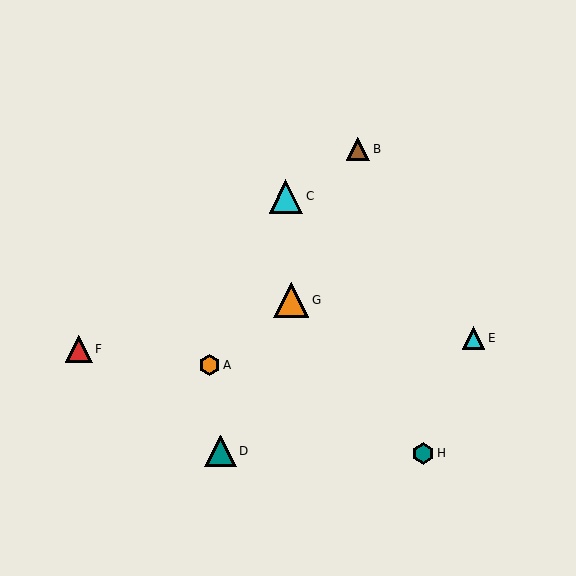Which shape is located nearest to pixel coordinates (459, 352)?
The cyan triangle (labeled E) at (473, 338) is nearest to that location.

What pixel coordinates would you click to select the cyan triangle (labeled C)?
Click at (286, 196) to select the cyan triangle C.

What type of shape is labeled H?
Shape H is a teal hexagon.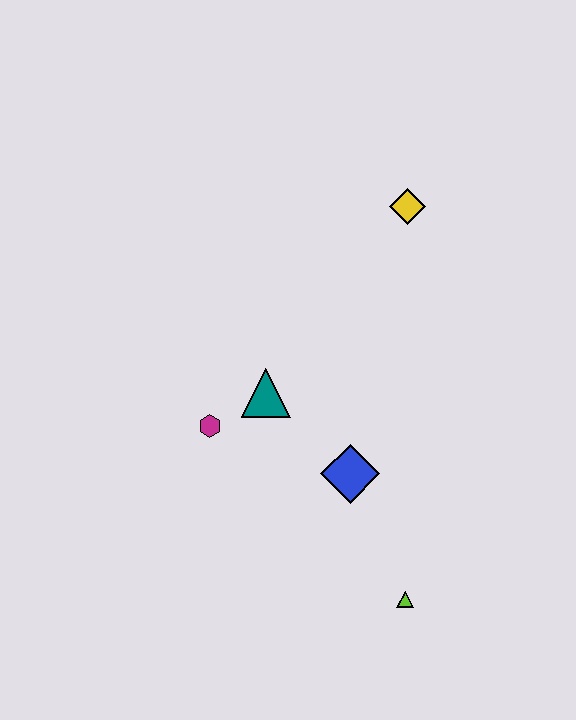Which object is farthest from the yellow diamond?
The lime triangle is farthest from the yellow diamond.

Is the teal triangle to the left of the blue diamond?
Yes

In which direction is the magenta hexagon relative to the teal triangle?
The magenta hexagon is to the left of the teal triangle.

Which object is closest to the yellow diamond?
The teal triangle is closest to the yellow diamond.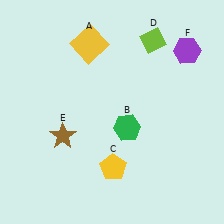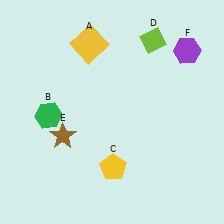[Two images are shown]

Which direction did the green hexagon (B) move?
The green hexagon (B) moved left.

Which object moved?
The green hexagon (B) moved left.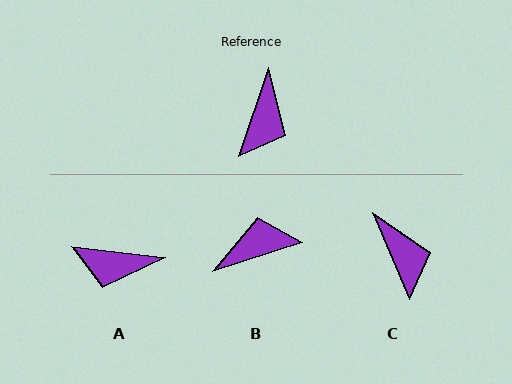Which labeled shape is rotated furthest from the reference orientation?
B, about 126 degrees away.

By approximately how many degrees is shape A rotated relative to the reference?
Approximately 78 degrees clockwise.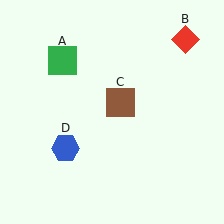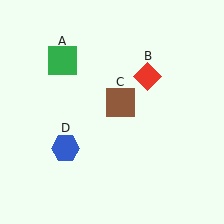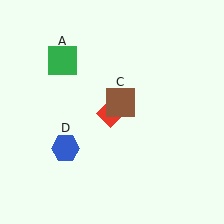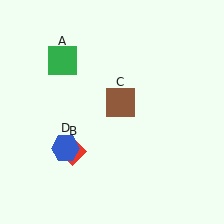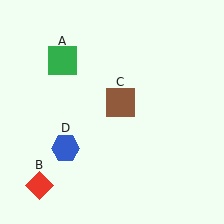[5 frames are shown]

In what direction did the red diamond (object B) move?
The red diamond (object B) moved down and to the left.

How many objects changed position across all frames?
1 object changed position: red diamond (object B).